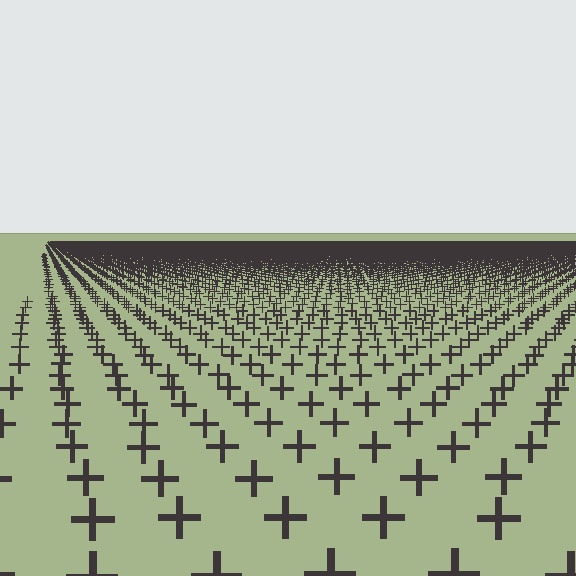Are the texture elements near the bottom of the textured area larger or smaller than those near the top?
Larger. Near the bottom, elements are closer to the viewer and appear at a bigger on-screen size.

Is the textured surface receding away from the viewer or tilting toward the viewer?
The surface is receding away from the viewer. Texture elements get smaller and denser toward the top.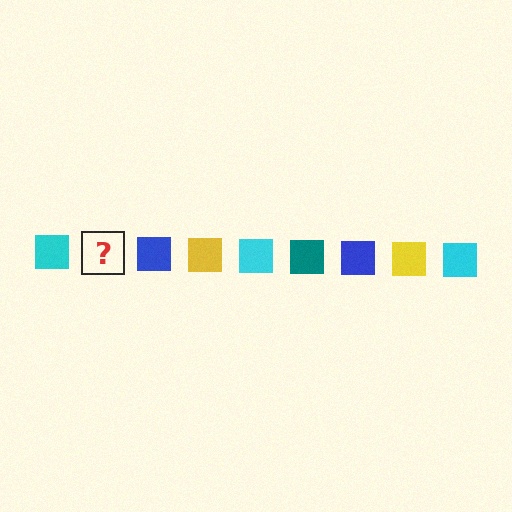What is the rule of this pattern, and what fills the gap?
The rule is that the pattern cycles through cyan, teal, blue, yellow squares. The gap should be filled with a teal square.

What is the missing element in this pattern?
The missing element is a teal square.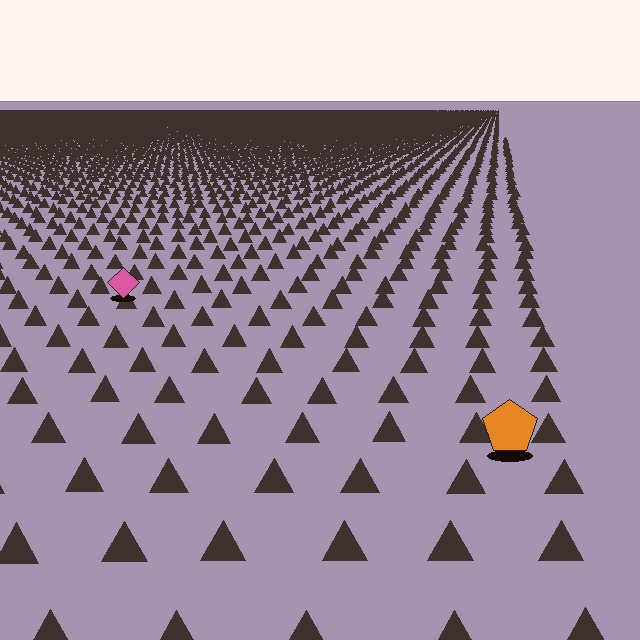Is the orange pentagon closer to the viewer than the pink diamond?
Yes. The orange pentagon is closer — you can tell from the texture gradient: the ground texture is coarser near it.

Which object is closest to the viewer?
The orange pentagon is closest. The texture marks near it are larger and more spread out.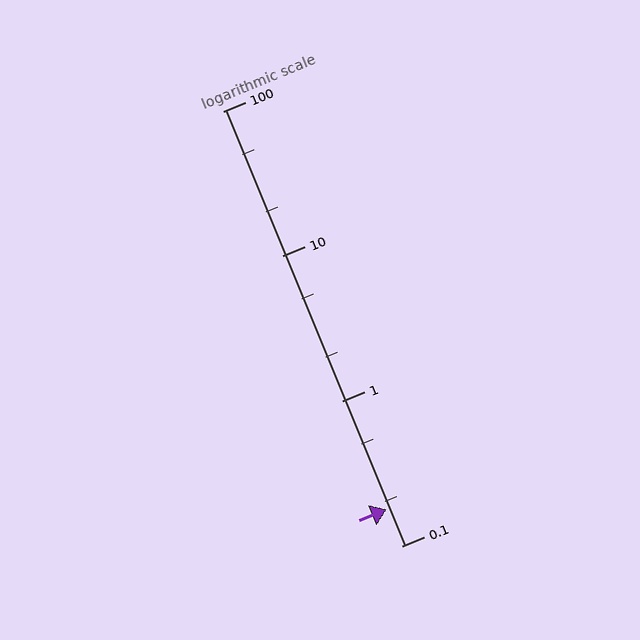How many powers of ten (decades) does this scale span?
The scale spans 3 decades, from 0.1 to 100.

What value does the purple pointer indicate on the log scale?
The pointer indicates approximately 0.18.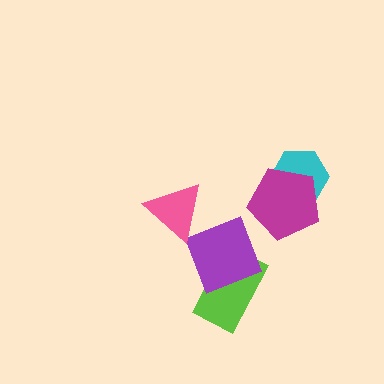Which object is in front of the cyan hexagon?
The magenta pentagon is in front of the cyan hexagon.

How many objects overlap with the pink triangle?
0 objects overlap with the pink triangle.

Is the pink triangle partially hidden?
No, no other shape covers it.